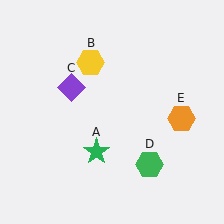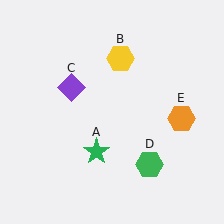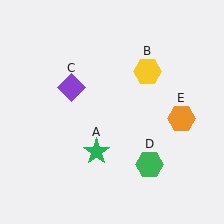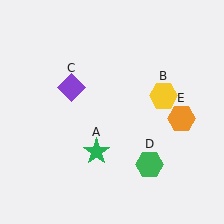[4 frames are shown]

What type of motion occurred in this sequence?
The yellow hexagon (object B) rotated clockwise around the center of the scene.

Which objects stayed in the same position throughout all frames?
Green star (object A) and purple diamond (object C) and green hexagon (object D) and orange hexagon (object E) remained stationary.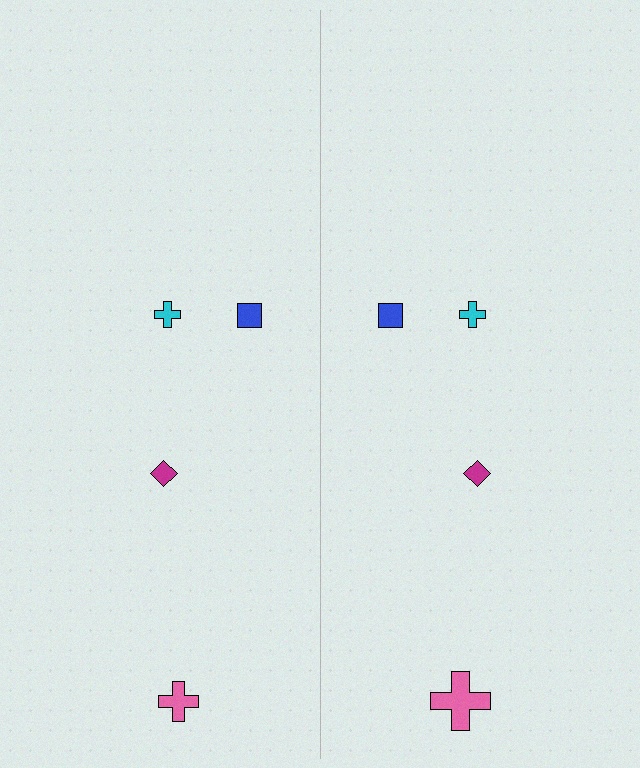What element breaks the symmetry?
The pink cross on the right side has a different size than its mirror counterpart.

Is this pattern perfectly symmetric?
No, the pattern is not perfectly symmetric. The pink cross on the right side has a different size than its mirror counterpart.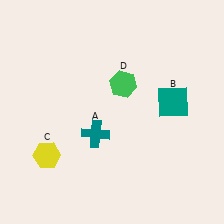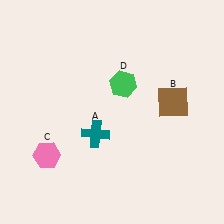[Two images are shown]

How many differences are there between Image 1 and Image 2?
There are 2 differences between the two images.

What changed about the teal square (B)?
In Image 1, B is teal. In Image 2, it changed to brown.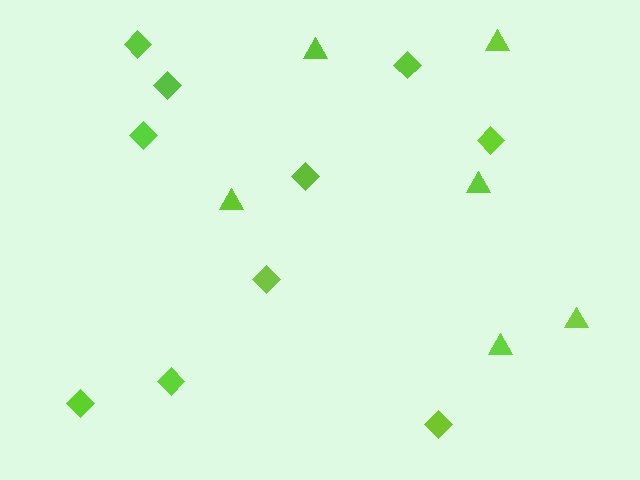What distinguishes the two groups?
There are 2 groups: one group of triangles (6) and one group of diamonds (10).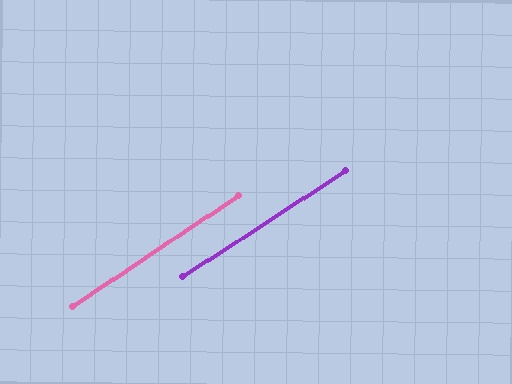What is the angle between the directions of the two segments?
Approximately 1 degree.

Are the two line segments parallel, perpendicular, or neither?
Parallel — their directions differ by only 0.7°.